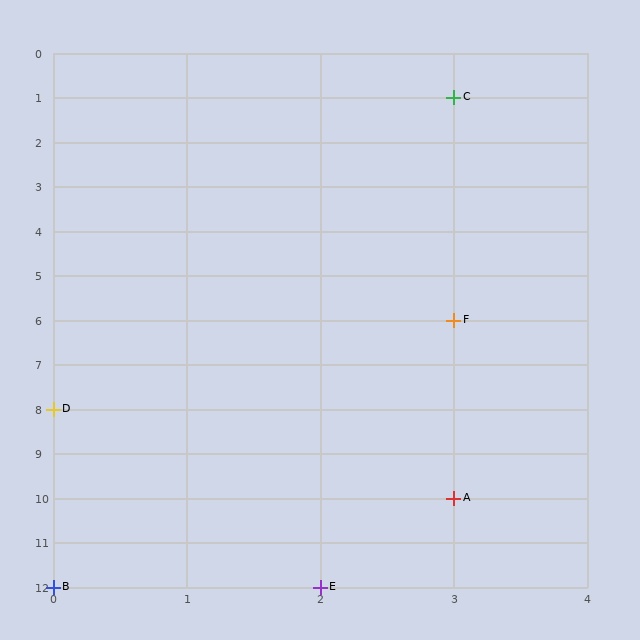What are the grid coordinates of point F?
Point F is at grid coordinates (3, 6).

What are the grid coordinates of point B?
Point B is at grid coordinates (0, 12).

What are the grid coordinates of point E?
Point E is at grid coordinates (2, 12).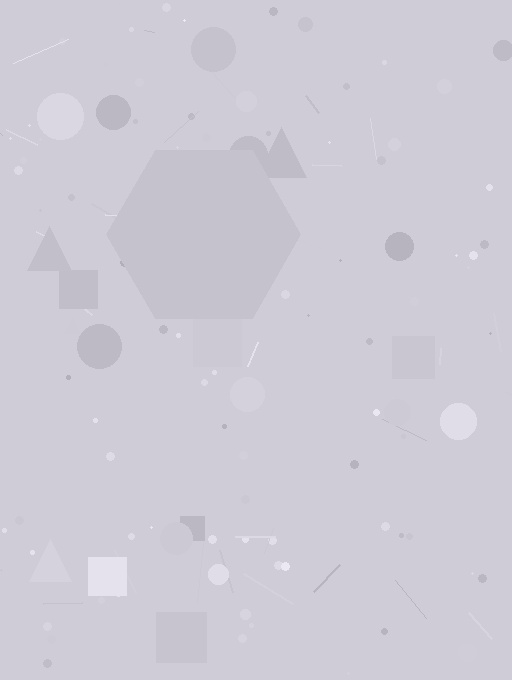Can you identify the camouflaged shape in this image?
The camouflaged shape is a hexagon.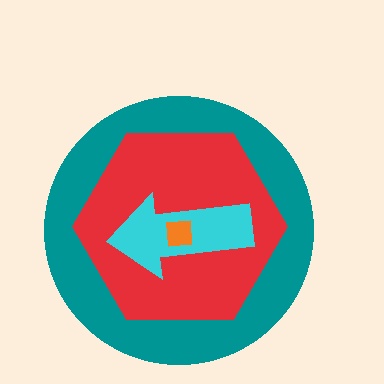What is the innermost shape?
The orange square.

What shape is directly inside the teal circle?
The red hexagon.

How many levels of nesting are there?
4.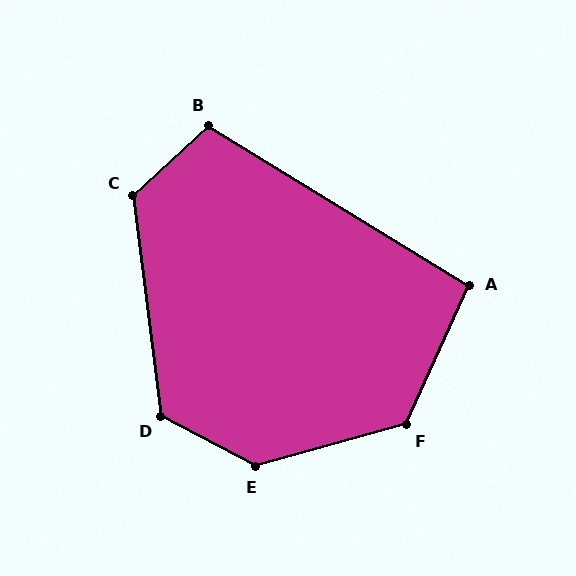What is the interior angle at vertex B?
Approximately 106 degrees (obtuse).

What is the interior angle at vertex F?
Approximately 130 degrees (obtuse).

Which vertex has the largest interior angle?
E, at approximately 137 degrees.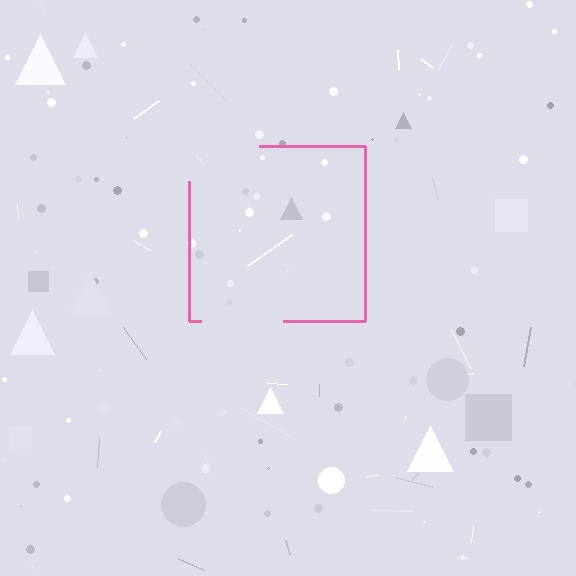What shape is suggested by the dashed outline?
The dashed outline suggests a square.